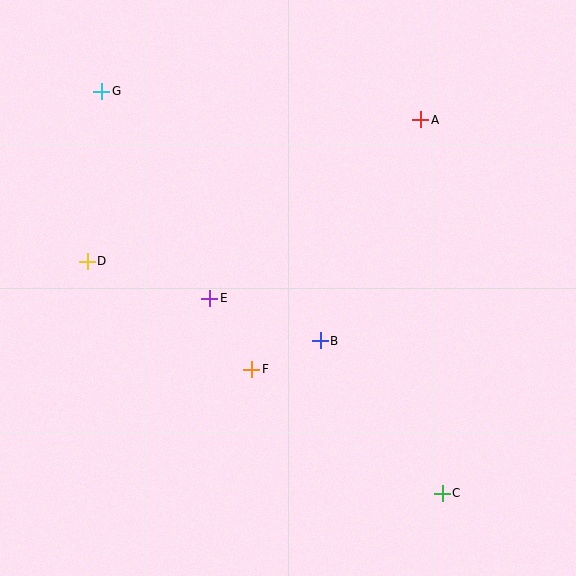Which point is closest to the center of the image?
Point B at (320, 341) is closest to the center.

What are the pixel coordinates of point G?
Point G is at (102, 91).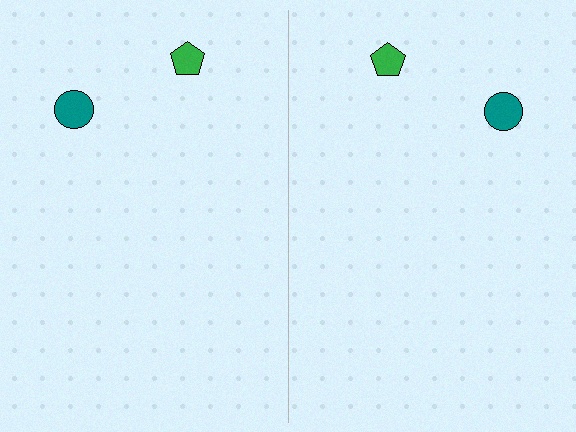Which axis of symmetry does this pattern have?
The pattern has a vertical axis of symmetry running through the center of the image.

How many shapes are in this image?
There are 4 shapes in this image.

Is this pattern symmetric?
Yes, this pattern has bilateral (reflection) symmetry.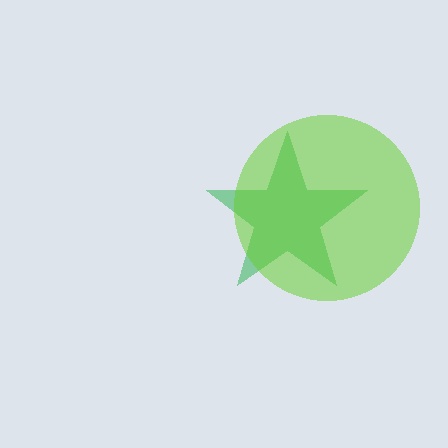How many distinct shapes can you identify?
There are 2 distinct shapes: a green star, a lime circle.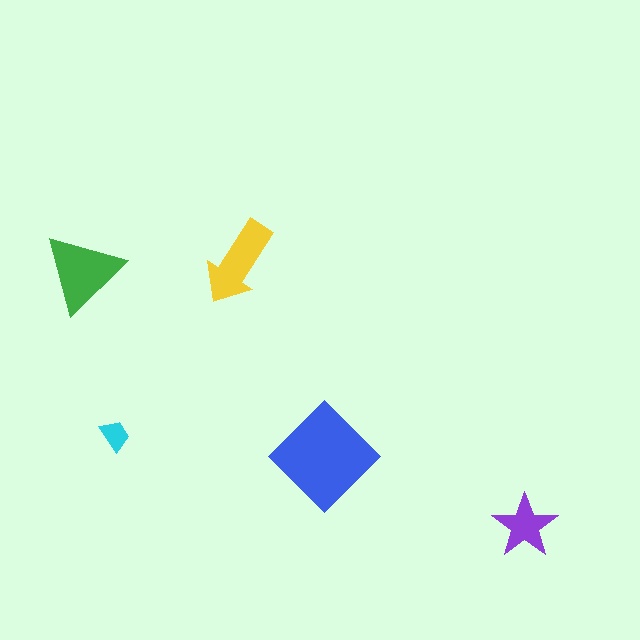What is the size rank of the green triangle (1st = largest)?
2nd.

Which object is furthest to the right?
The purple star is rightmost.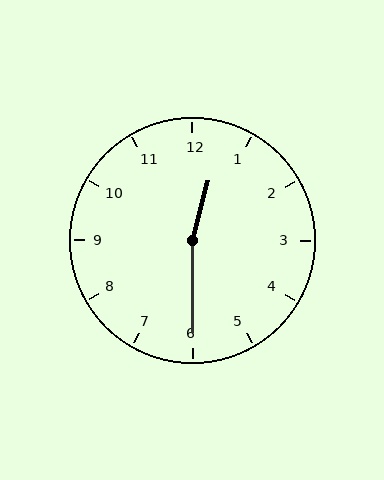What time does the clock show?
12:30.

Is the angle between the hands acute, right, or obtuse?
It is obtuse.